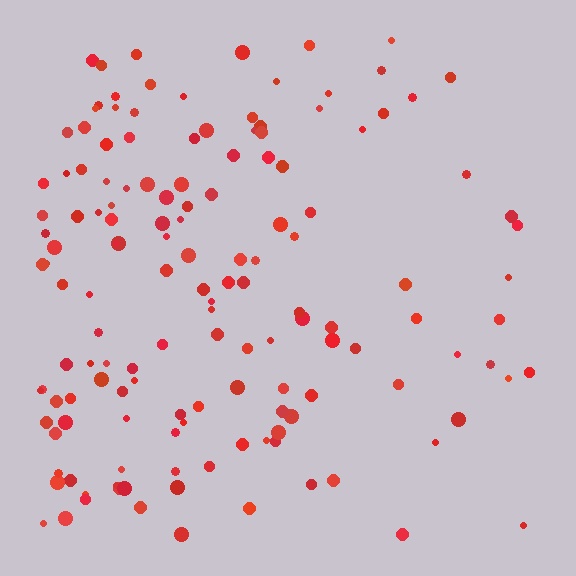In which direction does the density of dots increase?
From right to left, with the left side densest.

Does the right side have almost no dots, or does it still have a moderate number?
Still a moderate number, just noticeably fewer than the left.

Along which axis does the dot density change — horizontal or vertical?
Horizontal.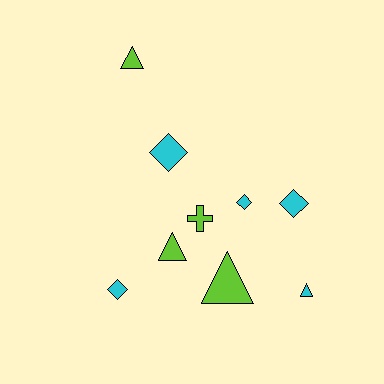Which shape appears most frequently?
Triangle, with 4 objects.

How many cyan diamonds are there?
There are 4 cyan diamonds.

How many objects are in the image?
There are 9 objects.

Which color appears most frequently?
Cyan, with 5 objects.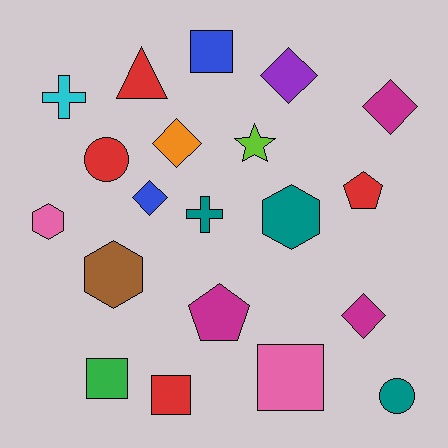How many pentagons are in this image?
There are 2 pentagons.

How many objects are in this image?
There are 20 objects.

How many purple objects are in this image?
There is 1 purple object.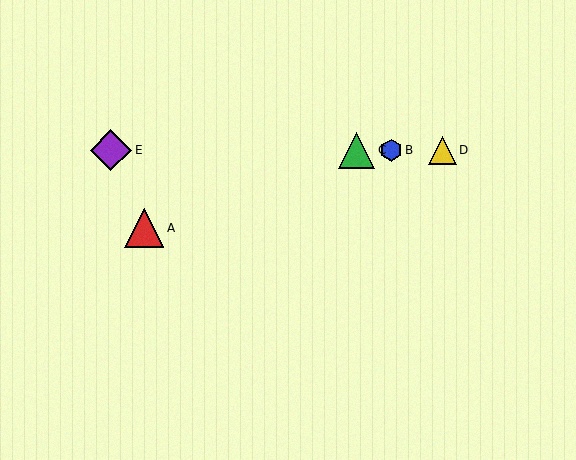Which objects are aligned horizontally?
Objects B, C, D, E are aligned horizontally.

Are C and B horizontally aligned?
Yes, both are at y≈150.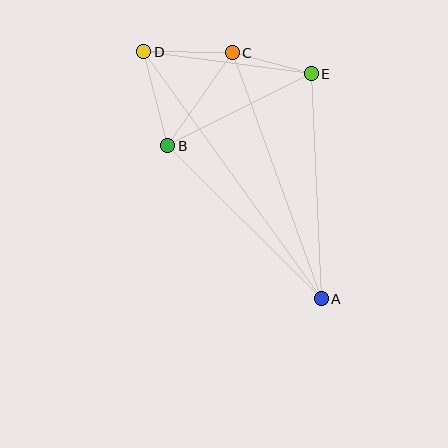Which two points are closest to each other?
Points C and E are closest to each other.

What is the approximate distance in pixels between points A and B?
The distance between A and B is approximately 217 pixels.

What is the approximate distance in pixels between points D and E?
The distance between D and E is approximately 169 pixels.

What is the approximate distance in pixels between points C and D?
The distance between C and D is approximately 89 pixels.